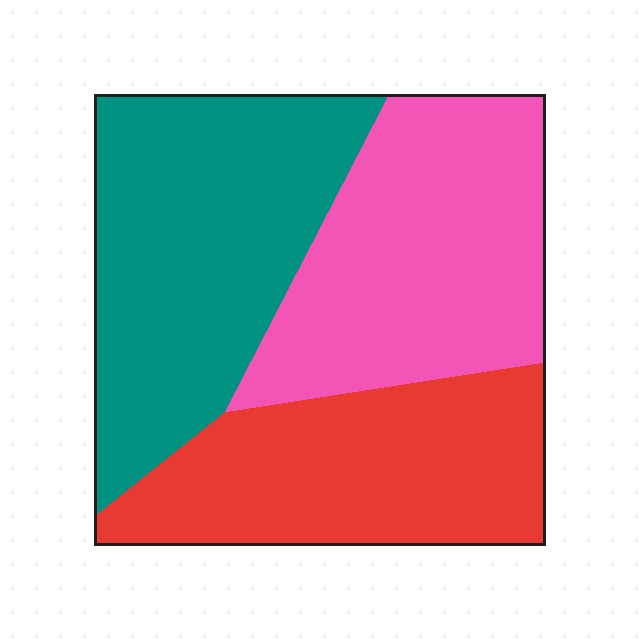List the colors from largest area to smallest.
From largest to smallest: teal, pink, red.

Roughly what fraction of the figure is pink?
Pink takes up between a sixth and a third of the figure.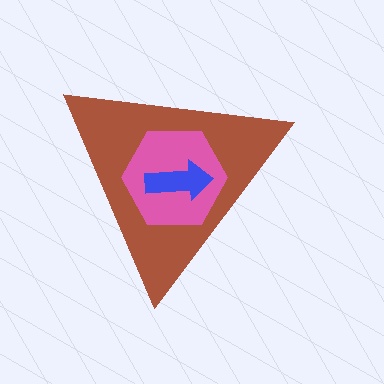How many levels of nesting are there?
3.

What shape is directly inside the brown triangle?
The pink hexagon.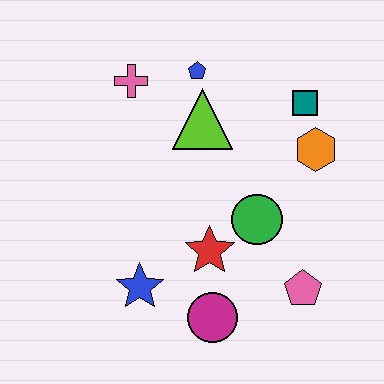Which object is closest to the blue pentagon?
The lime triangle is closest to the blue pentagon.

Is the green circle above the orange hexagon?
No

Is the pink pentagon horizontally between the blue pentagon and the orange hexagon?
Yes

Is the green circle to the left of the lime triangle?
No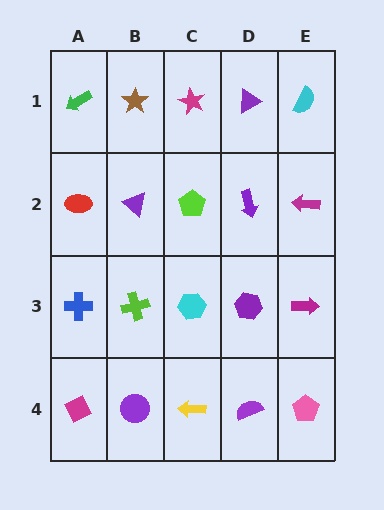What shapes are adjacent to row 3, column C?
A lime pentagon (row 2, column C), a yellow arrow (row 4, column C), a lime cross (row 3, column B), a purple hexagon (row 3, column D).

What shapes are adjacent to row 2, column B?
A brown star (row 1, column B), a lime cross (row 3, column B), a red ellipse (row 2, column A), a lime pentagon (row 2, column C).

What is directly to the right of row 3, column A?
A lime cross.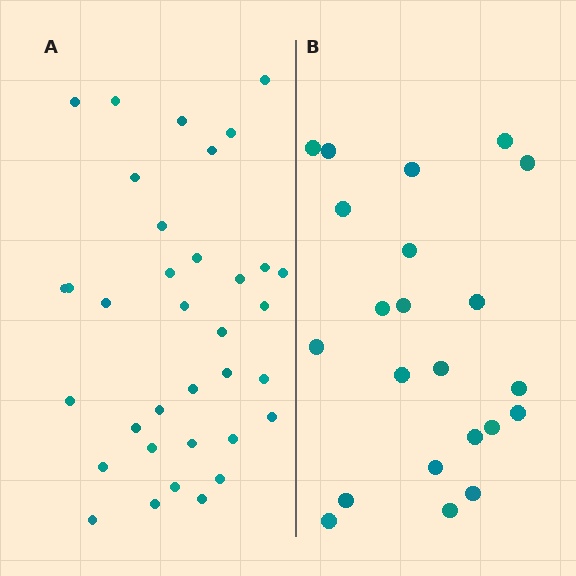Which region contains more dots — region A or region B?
Region A (the left region) has more dots.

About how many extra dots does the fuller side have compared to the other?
Region A has approximately 15 more dots than region B.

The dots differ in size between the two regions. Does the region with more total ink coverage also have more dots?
No. Region B has more total ink coverage because its dots are larger, but region A actually contains more individual dots. Total area can be misleading — the number of items is what matters here.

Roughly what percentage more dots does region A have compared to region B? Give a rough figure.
About 60% more.